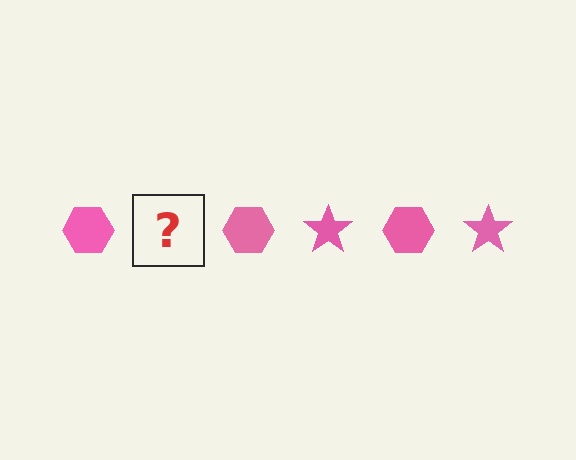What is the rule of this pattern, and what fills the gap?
The rule is that the pattern cycles through hexagon, star shapes in pink. The gap should be filled with a pink star.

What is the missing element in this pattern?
The missing element is a pink star.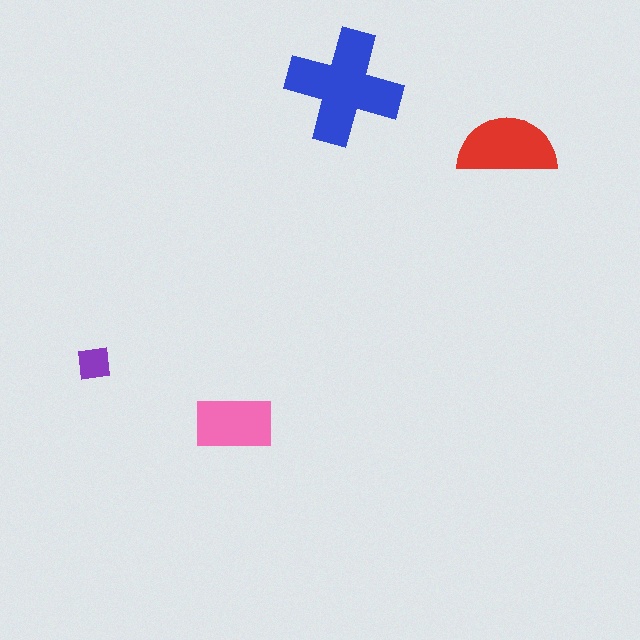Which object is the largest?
The blue cross.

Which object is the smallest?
The purple square.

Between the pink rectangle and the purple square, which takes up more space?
The pink rectangle.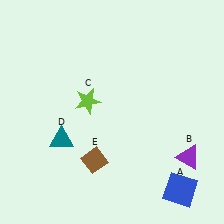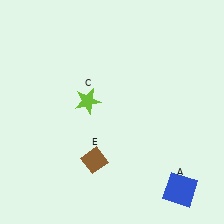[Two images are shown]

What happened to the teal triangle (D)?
The teal triangle (D) was removed in Image 2. It was in the bottom-left area of Image 1.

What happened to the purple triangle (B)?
The purple triangle (B) was removed in Image 2. It was in the bottom-right area of Image 1.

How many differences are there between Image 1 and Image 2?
There are 2 differences between the two images.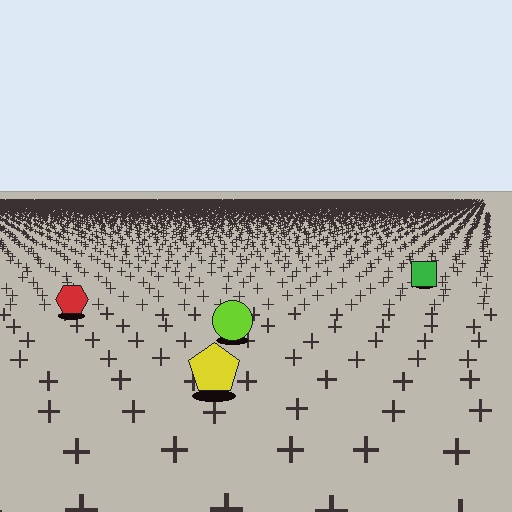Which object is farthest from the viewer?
The green square is farthest from the viewer. It appears smaller and the ground texture around it is denser.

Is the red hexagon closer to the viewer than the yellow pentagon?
No. The yellow pentagon is closer — you can tell from the texture gradient: the ground texture is coarser near it.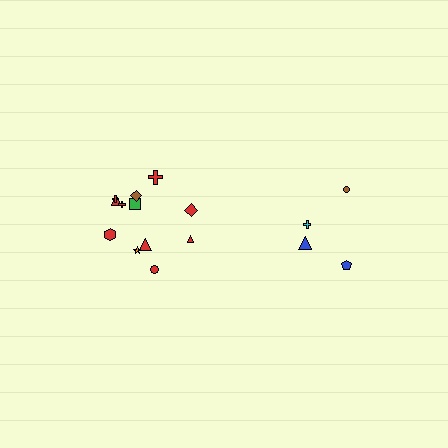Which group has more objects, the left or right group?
The left group.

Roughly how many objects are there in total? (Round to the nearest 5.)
Roughly 15 objects in total.